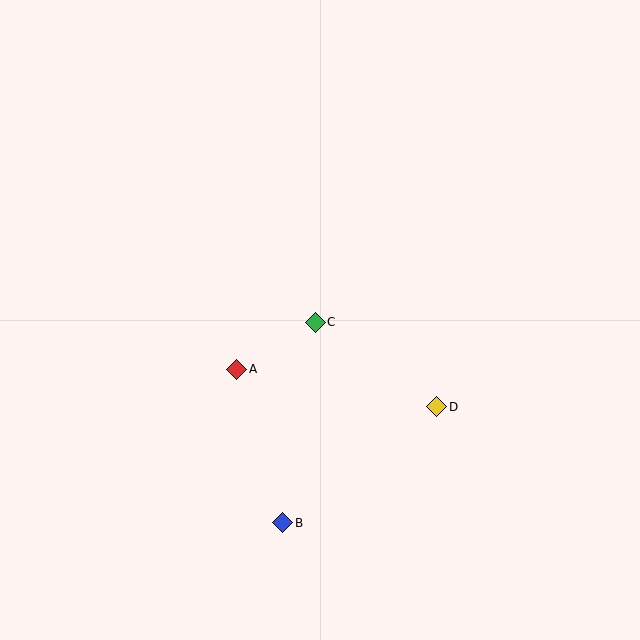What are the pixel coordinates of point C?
Point C is at (315, 322).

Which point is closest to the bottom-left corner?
Point B is closest to the bottom-left corner.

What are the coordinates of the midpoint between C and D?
The midpoint between C and D is at (376, 364).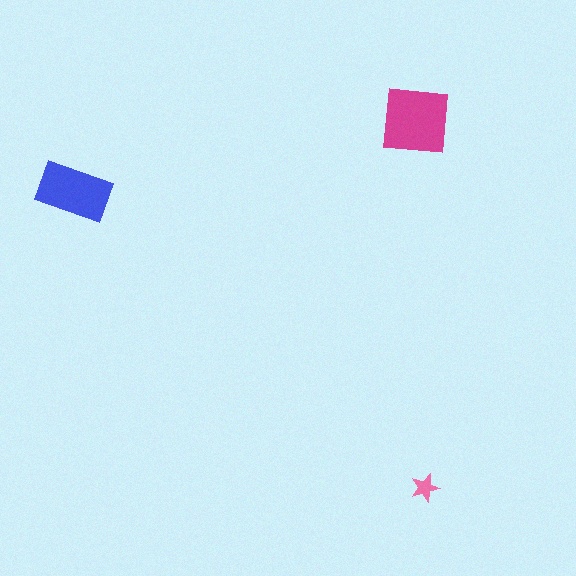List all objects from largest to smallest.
The magenta square, the blue rectangle, the pink star.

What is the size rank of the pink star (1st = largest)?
3rd.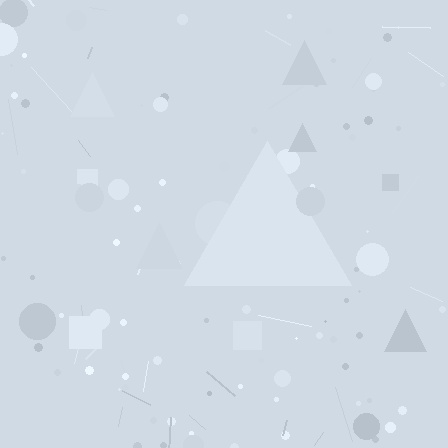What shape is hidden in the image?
A triangle is hidden in the image.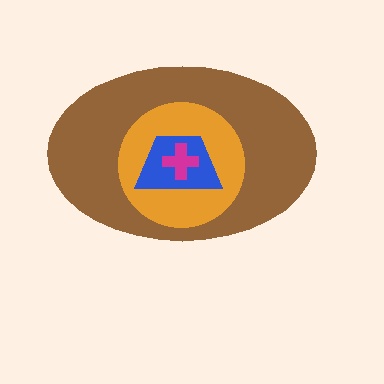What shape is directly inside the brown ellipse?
The orange circle.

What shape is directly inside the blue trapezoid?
The magenta cross.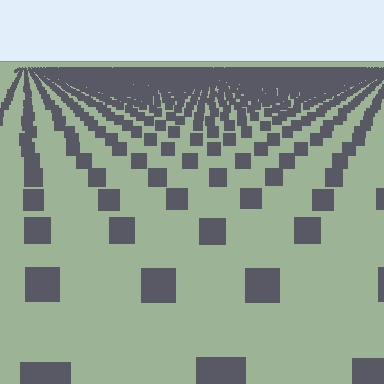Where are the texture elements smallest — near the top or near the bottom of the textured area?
Near the top.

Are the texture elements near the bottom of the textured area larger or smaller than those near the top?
Larger. Near the bottom, elements are closer to the viewer and appear at a bigger on-screen size.